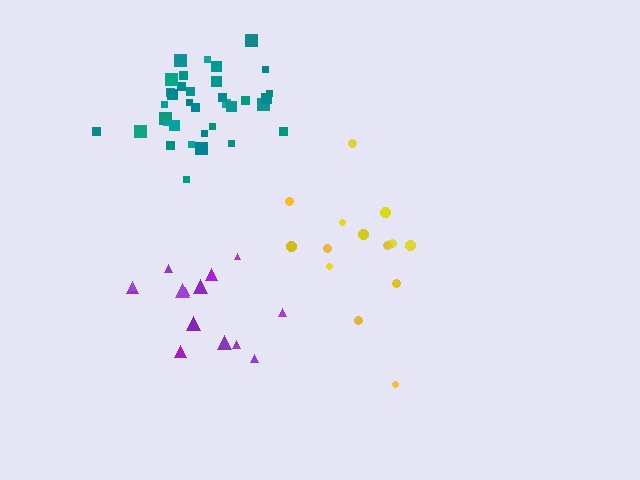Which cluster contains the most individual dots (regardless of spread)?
Teal (35).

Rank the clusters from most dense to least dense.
teal, purple, yellow.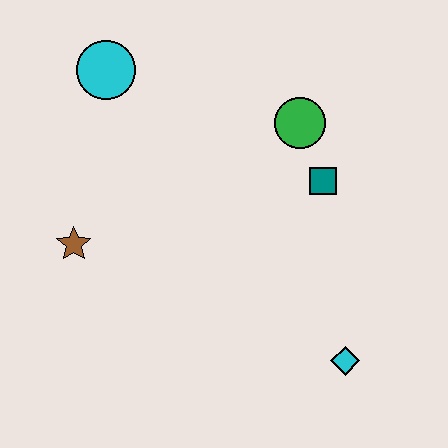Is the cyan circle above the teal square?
Yes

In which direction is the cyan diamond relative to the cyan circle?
The cyan diamond is below the cyan circle.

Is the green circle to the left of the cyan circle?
No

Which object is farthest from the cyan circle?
The cyan diamond is farthest from the cyan circle.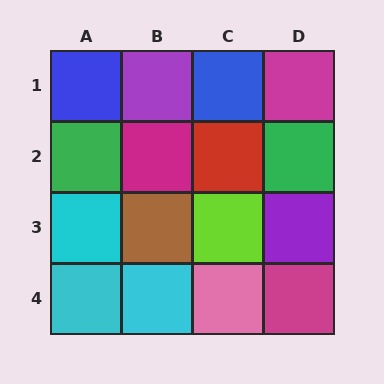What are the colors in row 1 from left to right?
Blue, purple, blue, magenta.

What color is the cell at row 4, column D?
Magenta.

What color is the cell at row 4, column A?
Cyan.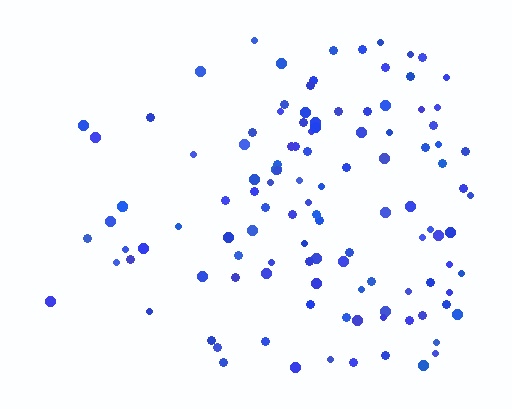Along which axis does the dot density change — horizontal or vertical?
Horizontal.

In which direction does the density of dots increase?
From left to right, with the right side densest.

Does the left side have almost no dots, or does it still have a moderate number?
Still a moderate number, just noticeably fewer than the right.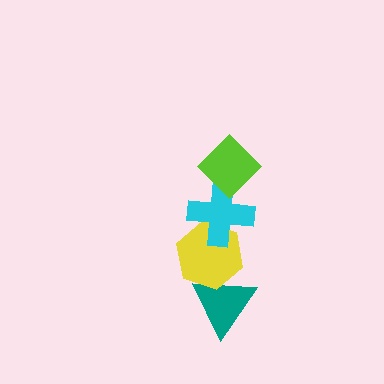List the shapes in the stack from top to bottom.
From top to bottom: the lime diamond, the cyan cross, the yellow hexagon, the teal triangle.